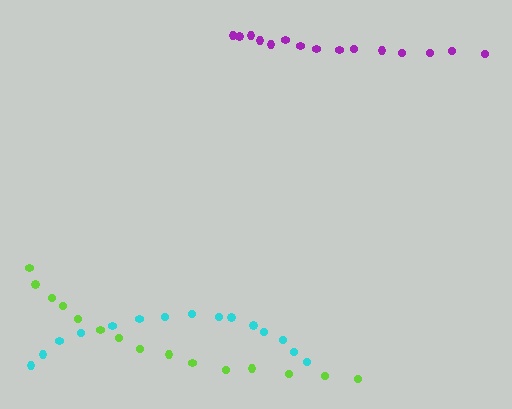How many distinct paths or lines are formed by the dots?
There are 3 distinct paths.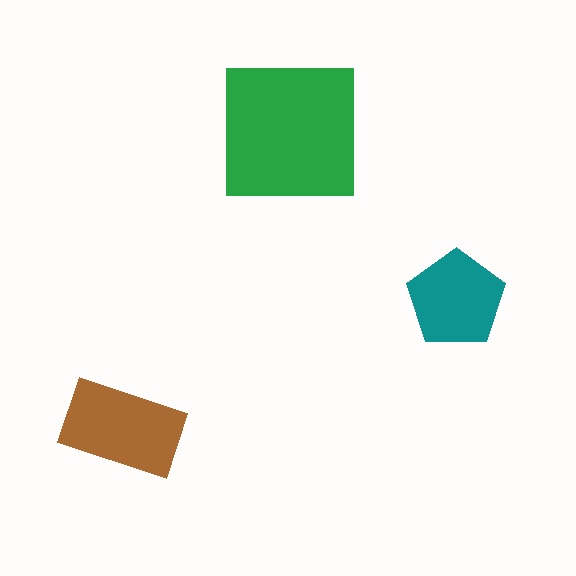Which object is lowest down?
The brown rectangle is bottommost.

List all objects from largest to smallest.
The green square, the brown rectangle, the teal pentagon.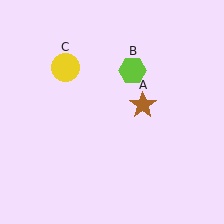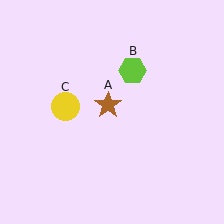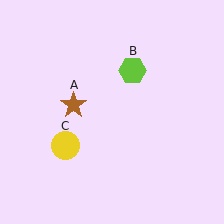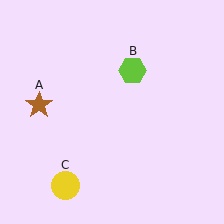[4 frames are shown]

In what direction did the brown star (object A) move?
The brown star (object A) moved left.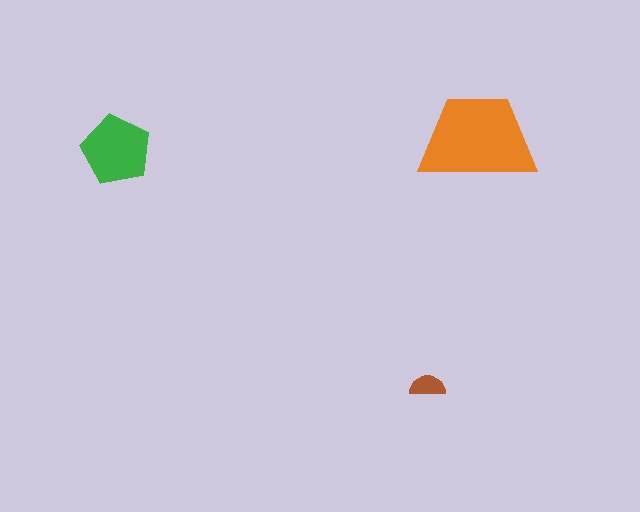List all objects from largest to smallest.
The orange trapezoid, the green pentagon, the brown semicircle.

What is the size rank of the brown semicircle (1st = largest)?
3rd.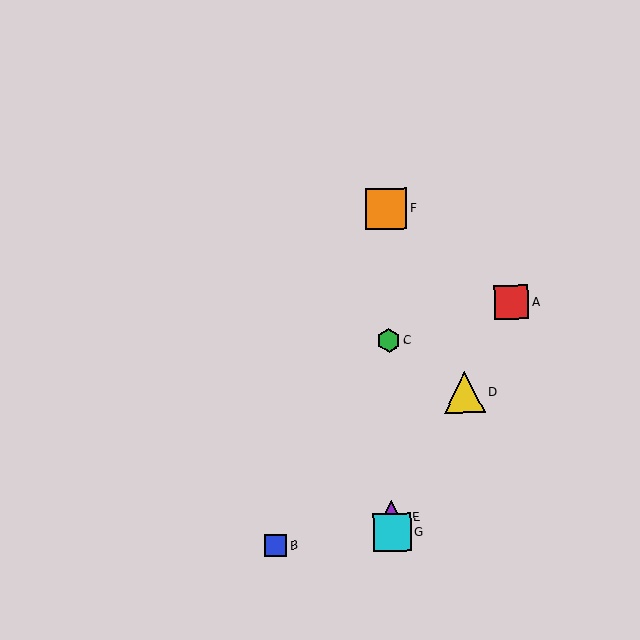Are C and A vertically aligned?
No, C is at x≈389 and A is at x≈511.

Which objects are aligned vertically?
Objects C, E, F, G are aligned vertically.